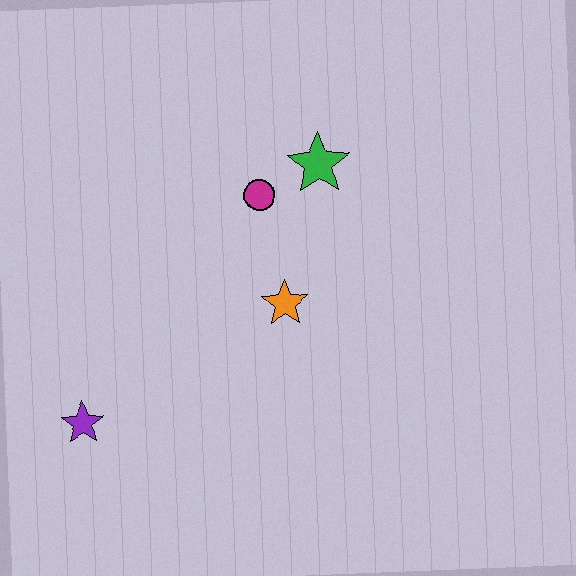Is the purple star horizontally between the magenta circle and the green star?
No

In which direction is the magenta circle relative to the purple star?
The magenta circle is above the purple star.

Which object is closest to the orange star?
The magenta circle is closest to the orange star.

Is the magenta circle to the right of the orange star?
No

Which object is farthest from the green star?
The purple star is farthest from the green star.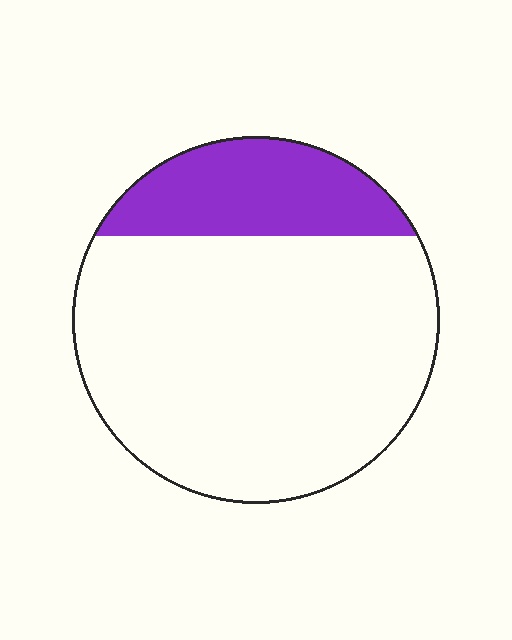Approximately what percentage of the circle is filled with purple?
Approximately 20%.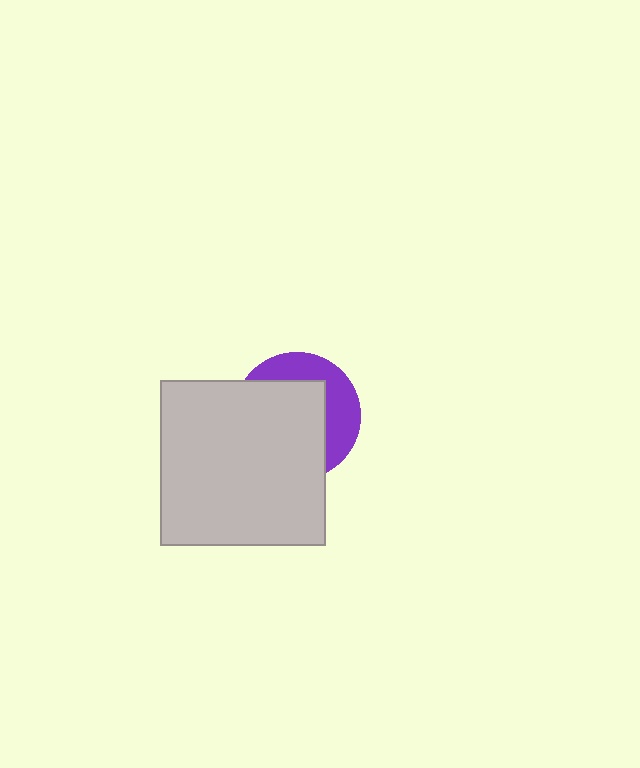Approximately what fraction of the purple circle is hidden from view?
Roughly 64% of the purple circle is hidden behind the light gray square.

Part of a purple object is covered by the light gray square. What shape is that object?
It is a circle.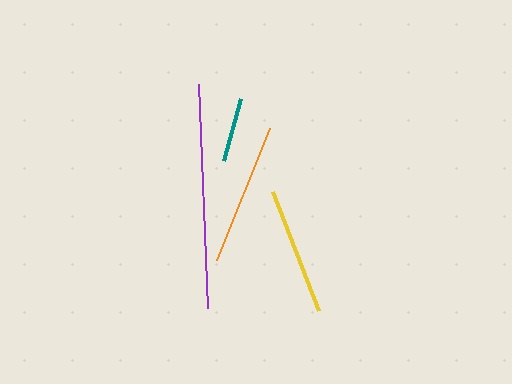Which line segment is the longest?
The purple line is the longest at approximately 224 pixels.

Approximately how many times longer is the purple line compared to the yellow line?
The purple line is approximately 1.8 times the length of the yellow line.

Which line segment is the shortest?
The teal line is the shortest at approximately 64 pixels.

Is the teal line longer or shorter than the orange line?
The orange line is longer than the teal line.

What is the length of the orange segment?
The orange segment is approximately 142 pixels long.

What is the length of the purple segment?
The purple segment is approximately 224 pixels long.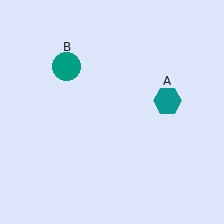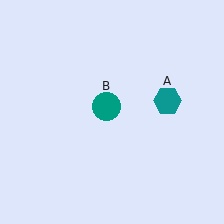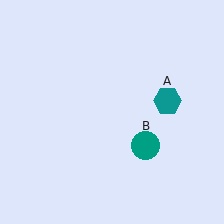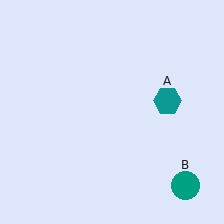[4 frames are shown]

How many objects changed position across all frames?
1 object changed position: teal circle (object B).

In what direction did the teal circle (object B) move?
The teal circle (object B) moved down and to the right.